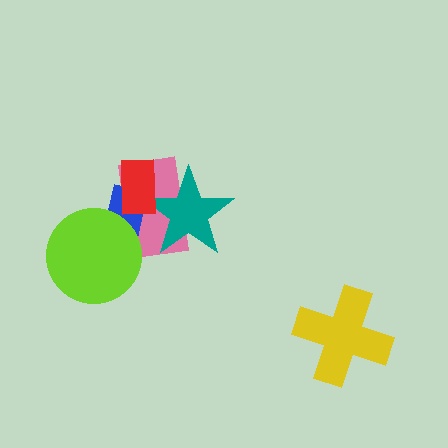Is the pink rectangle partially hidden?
Yes, it is partially covered by another shape.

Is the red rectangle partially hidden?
No, no other shape covers it.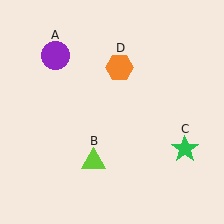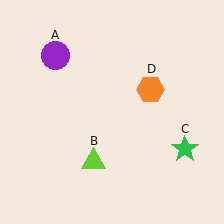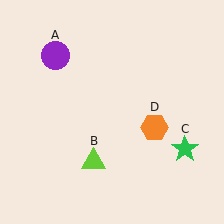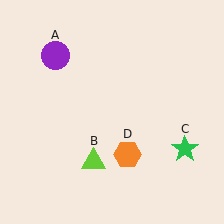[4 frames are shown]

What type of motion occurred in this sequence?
The orange hexagon (object D) rotated clockwise around the center of the scene.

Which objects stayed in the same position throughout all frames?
Purple circle (object A) and lime triangle (object B) and green star (object C) remained stationary.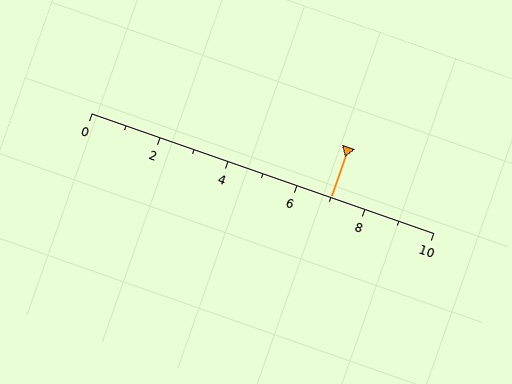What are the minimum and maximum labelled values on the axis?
The axis runs from 0 to 10.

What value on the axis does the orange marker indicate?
The marker indicates approximately 7.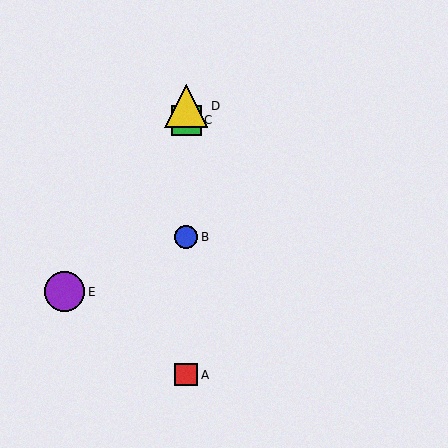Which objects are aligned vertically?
Objects A, B, C, D are aligned vertically.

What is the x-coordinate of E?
Object E is at x≈65.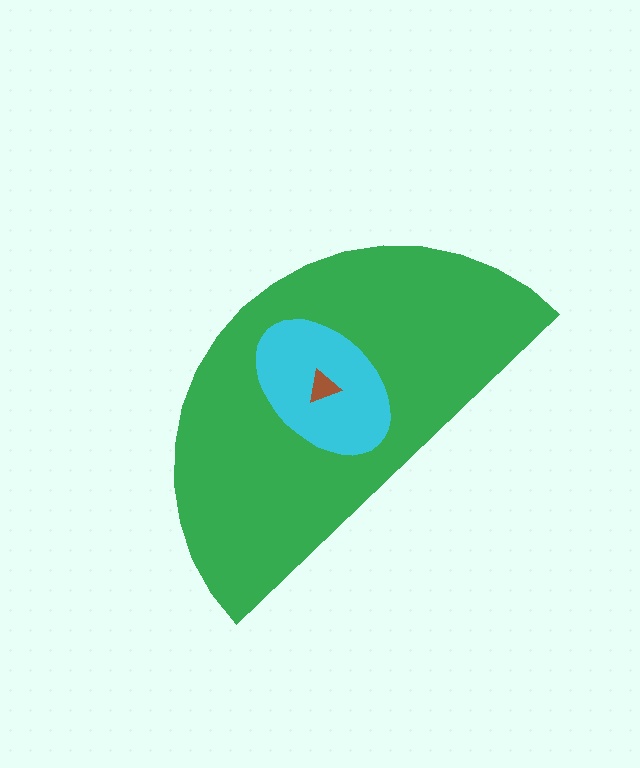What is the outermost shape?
The green semicircle.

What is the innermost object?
The brown triangle.